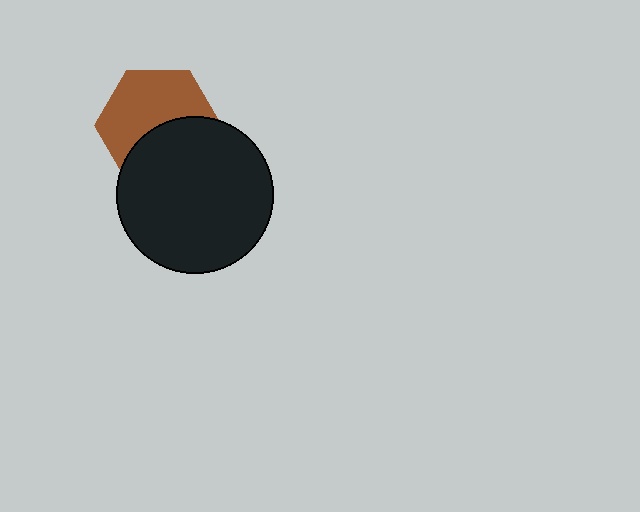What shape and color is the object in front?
The object in front is a black circle.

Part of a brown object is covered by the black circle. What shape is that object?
It is a hexagon.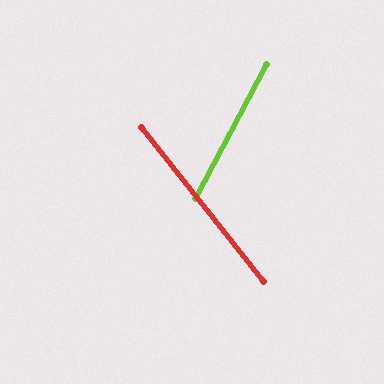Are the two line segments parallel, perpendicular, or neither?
Neither parallel nor perpendicular — they differ by about 66°.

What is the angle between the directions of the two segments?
Approximately 66 degrees.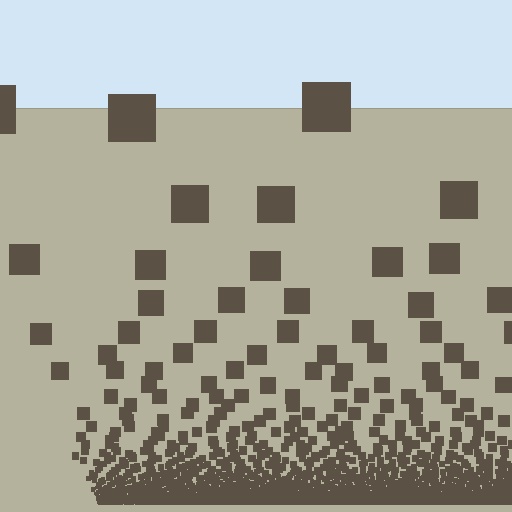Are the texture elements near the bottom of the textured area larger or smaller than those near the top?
Smaller. The gradient is inverted — elements near the bottom are smaller and denser.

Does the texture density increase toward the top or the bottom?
Density increases toward the bottom.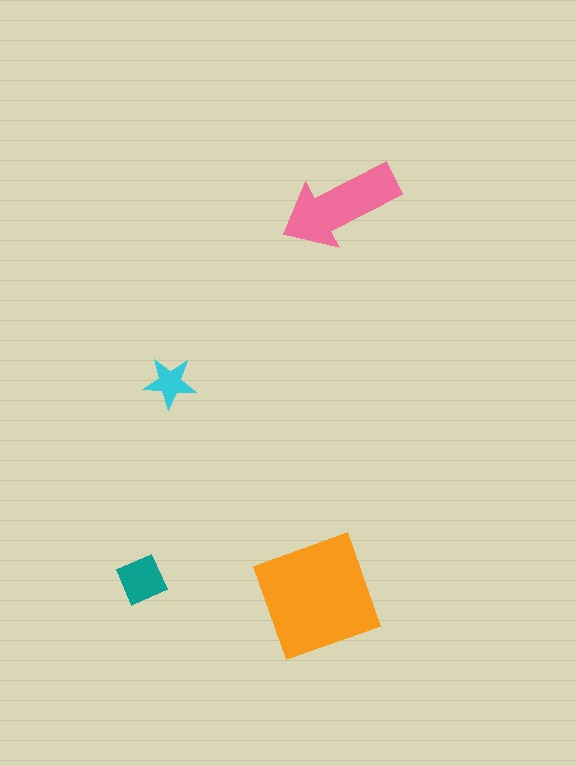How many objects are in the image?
There are 4 objects in the image.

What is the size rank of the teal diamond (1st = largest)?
3rd.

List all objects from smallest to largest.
The cyan star, the teal diamond, the pink arrow, the orange square.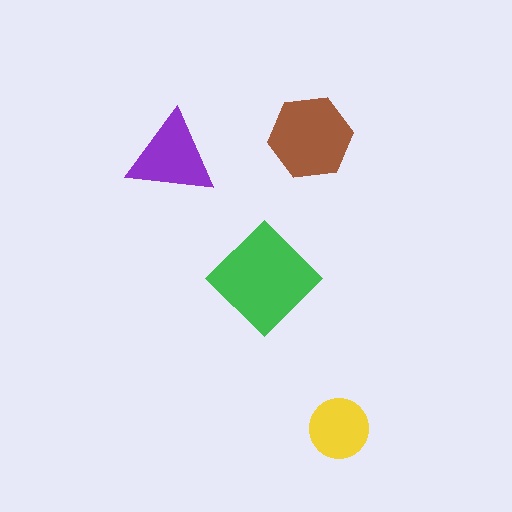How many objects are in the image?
There are 4 objects in the image.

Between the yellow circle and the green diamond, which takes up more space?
The green diamond.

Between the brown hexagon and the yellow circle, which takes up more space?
The brown hexagon.